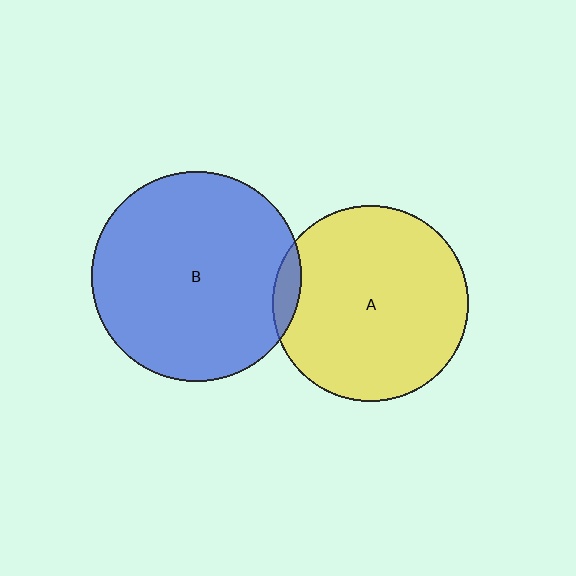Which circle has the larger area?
Circle B (blue).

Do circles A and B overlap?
Yes.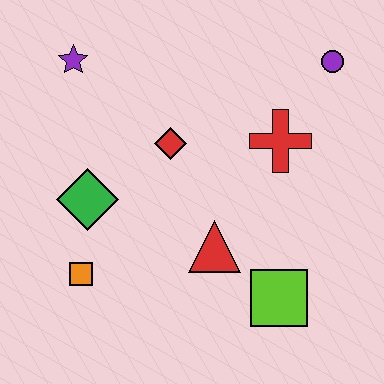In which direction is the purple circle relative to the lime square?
The purple circle is above the lime square.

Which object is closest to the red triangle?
The lime square is closest to the red triangle.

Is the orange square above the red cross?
No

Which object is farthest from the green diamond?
The purple circle is farthest from the green diamond.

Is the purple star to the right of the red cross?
No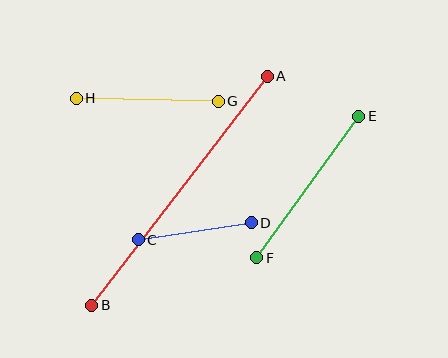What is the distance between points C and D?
The distance is approximately 114 pixels.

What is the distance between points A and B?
The distance is approximately 288 pixels.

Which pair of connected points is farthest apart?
Points A and B are farthest apart.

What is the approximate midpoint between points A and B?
The midpoint is at approximately (180, 191) pixels.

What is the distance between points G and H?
The distance is approximately 142 pixels.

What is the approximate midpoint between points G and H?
The midpoint is at approximately (147, 100) pixels.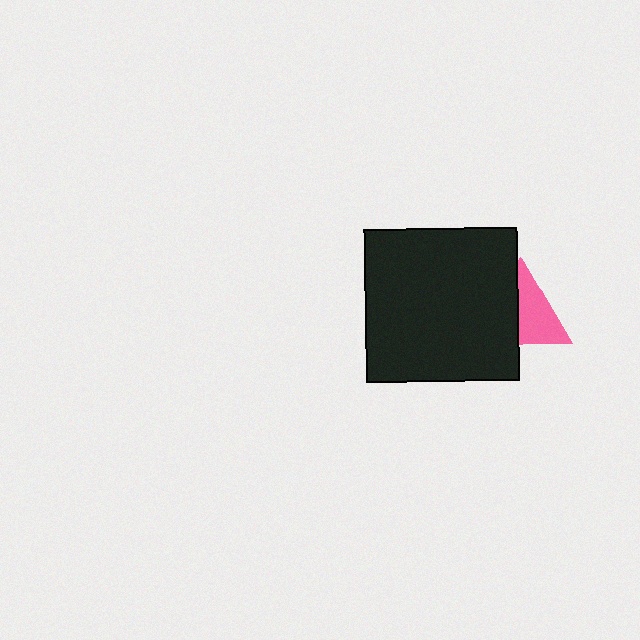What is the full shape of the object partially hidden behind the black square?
The partially hidden object is a pink triangle.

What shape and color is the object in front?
The object in front is a black square.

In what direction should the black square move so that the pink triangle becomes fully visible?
The black square should move left. That is the shortest direction to clear the overlap and leave the pink triangle fully visible.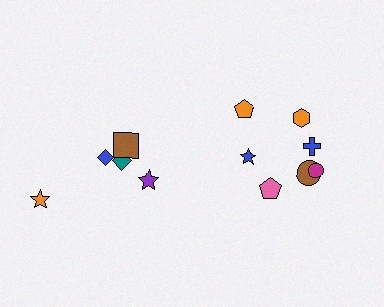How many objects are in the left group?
There are 5 objects.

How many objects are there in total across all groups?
There are 12 objects.